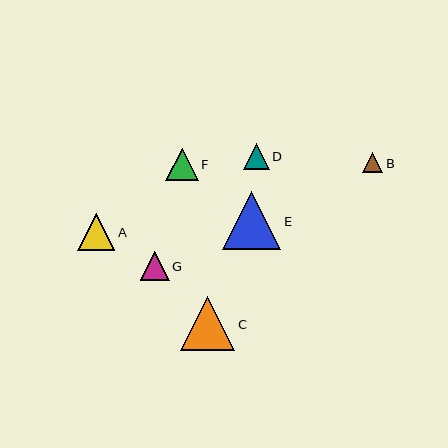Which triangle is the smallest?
Triangle B is the smallest with a size of approximately 20 pixels.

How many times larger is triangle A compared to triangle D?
Triangle A is approximately 1.4 times the size of triangle D.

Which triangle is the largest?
Triangle E is the largest with a size of approximately 59 pixels.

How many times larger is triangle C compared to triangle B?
Triangle C is approximately 2.7 times the size of triangle B.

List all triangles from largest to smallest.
From largest to smallest: E, C, A, F, G, D, B.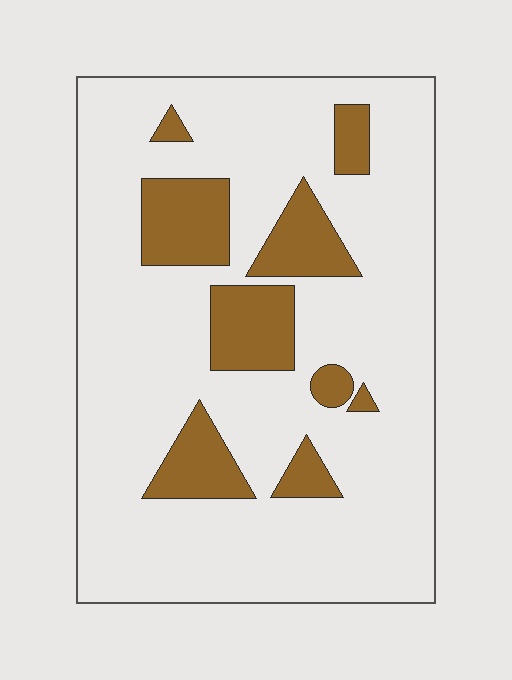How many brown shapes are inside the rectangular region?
9.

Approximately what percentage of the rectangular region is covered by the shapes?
Approximately 20%.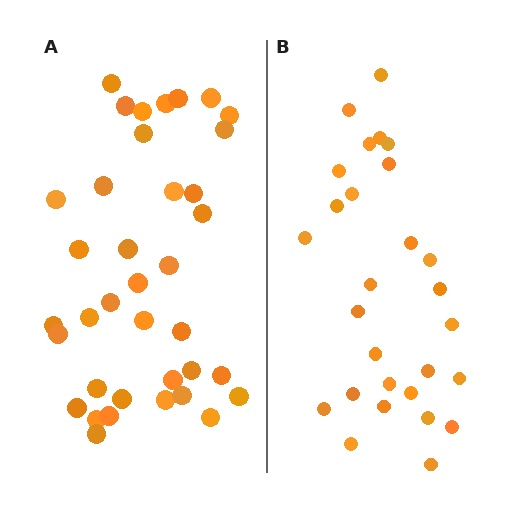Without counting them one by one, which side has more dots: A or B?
Region A (the left region) has more dots.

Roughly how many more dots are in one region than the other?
Region A has roughly 8 or so more dots than region B.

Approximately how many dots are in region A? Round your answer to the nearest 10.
About 40 dots. (The exact count is 37, which rounds to 40.)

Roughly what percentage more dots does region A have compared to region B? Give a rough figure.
About 30% more.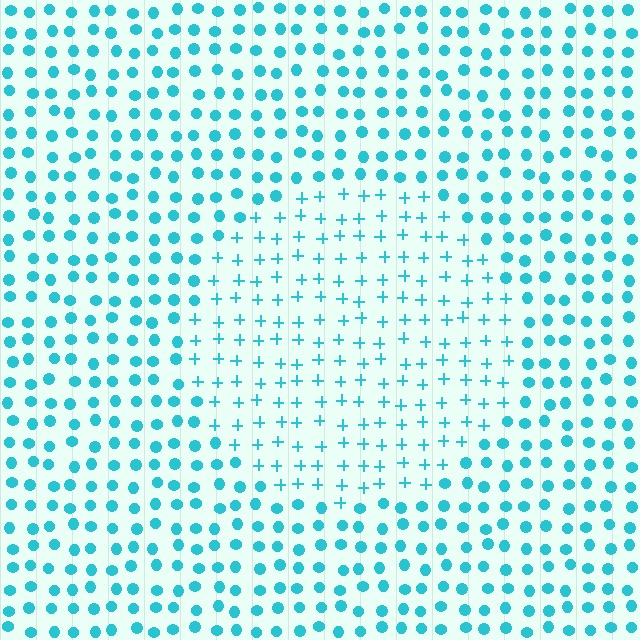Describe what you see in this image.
The image is filled with small cyan elements arranged in a uniform grid. A circle-shaped region contains plus signs, while the surrounding area contains circles. The boundary is defined purely by the change in element shape.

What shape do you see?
I see a circle.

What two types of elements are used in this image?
The image uses plus signs inside the circle region and circles outside it.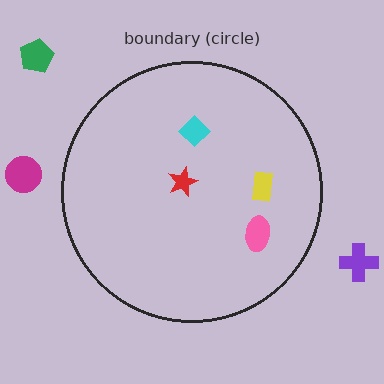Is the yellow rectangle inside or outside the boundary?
Inside.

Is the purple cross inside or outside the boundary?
Outside.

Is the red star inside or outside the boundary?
Inside.